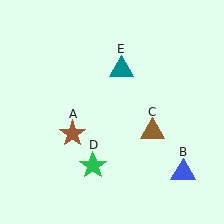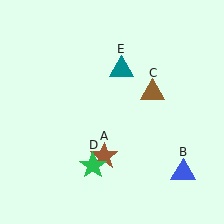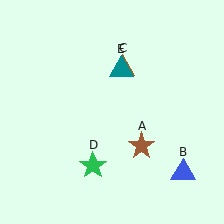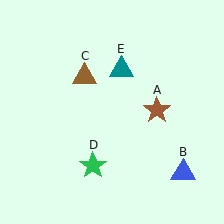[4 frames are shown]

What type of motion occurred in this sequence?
The brown star (object A), brown triangle (object C) rotated counterclockwise around the center of the scene.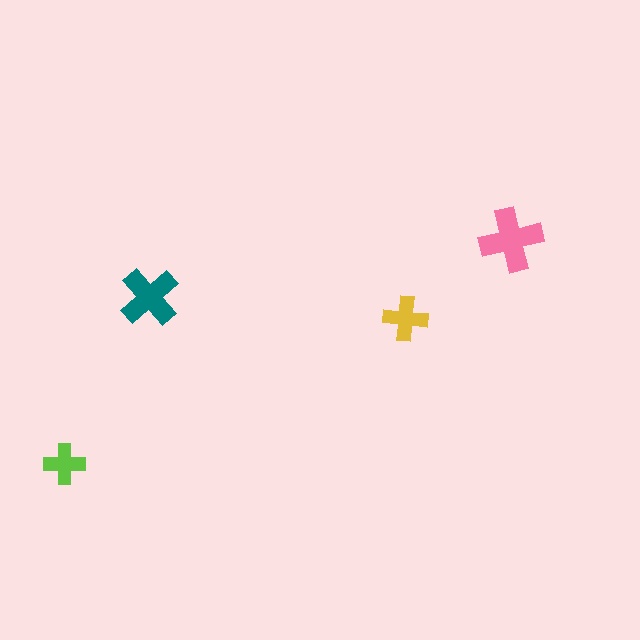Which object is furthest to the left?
The lime cross is leftmost.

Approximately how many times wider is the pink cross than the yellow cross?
About 1.5 times wider.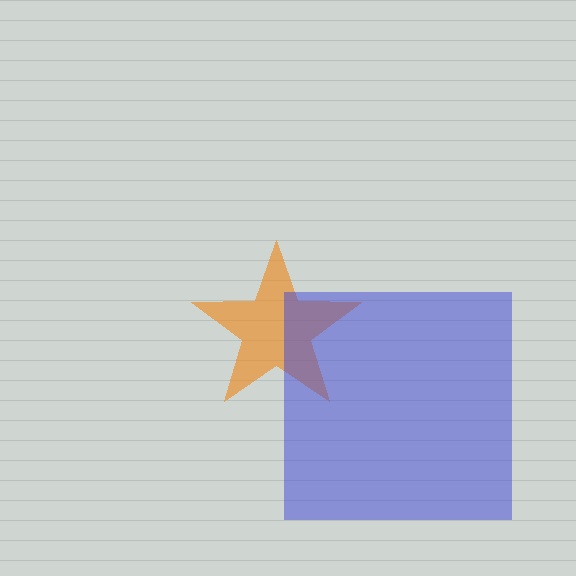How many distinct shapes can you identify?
There are 2 distinct shapes: an orange star, a blue square.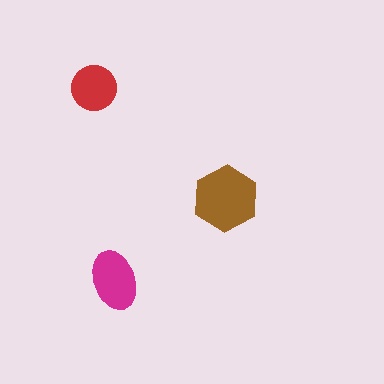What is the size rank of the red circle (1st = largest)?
3rd.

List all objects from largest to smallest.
The brown hexagon, the magenta ellipse, the red circle.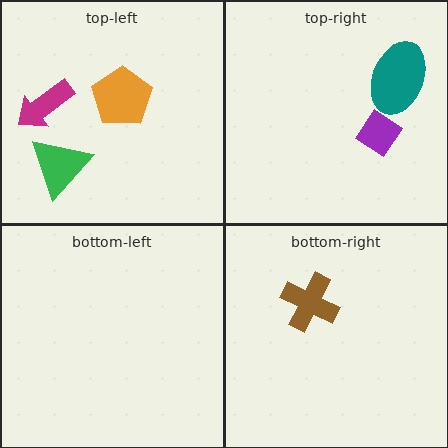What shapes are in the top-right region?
The purple diamond, the teal ellipse.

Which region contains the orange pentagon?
The top-left region.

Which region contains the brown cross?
The bottom-right region.